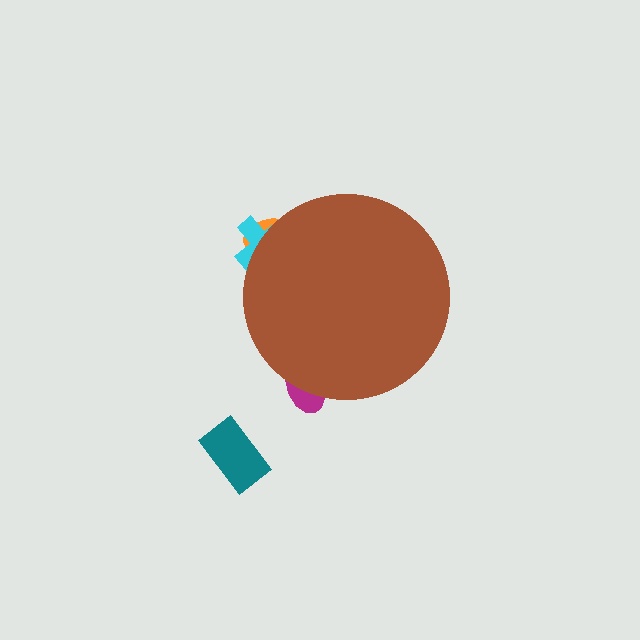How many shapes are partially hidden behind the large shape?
3 shapes are partially hidden.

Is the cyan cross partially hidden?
Yes, the cyan cross is partially hidden behind the brown circle.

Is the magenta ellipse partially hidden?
Yes, the magenta ellipse is partially hidden behind the brown circle.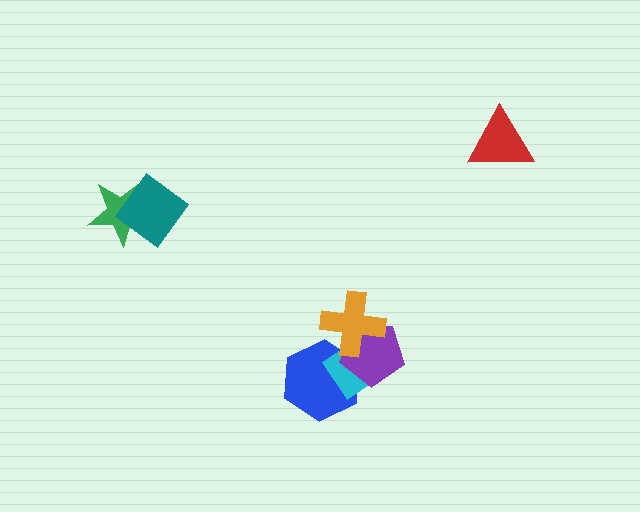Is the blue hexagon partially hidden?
Yes, it is partially covered by another shape.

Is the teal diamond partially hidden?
No, no other shape covers it.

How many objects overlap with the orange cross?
3 objects overlap with the orange cross.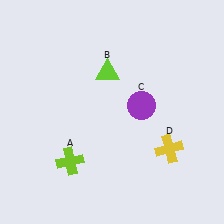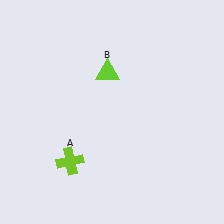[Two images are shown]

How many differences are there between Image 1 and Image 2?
There are 2 differences between the two images.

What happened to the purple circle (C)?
The purple circle (C) was removed in Image 2. It was in the top-right area of Image 1.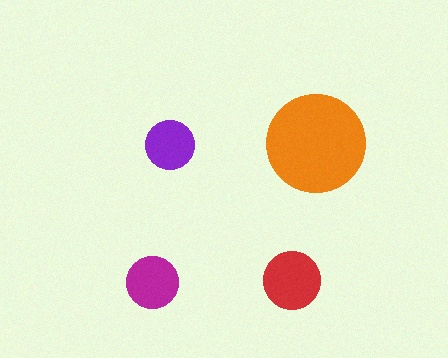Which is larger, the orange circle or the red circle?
The orange one.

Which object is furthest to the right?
The orange circle is rightmost.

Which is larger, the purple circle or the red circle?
The red one.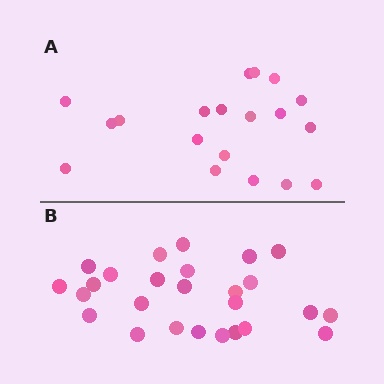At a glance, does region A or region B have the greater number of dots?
Region B (the bottom region) has more dots.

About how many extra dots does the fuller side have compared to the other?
Region B has roughly 8 or so more dots than region A.